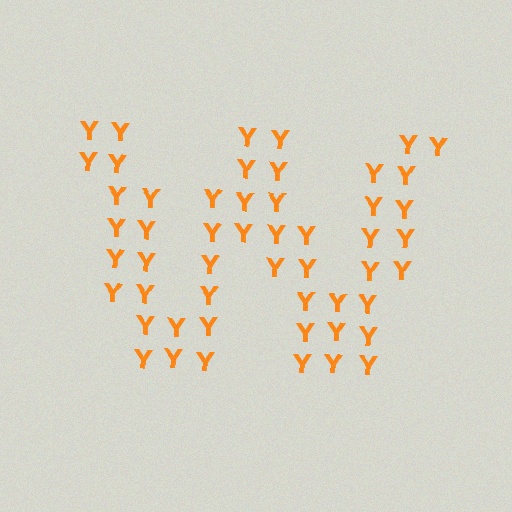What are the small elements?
The small elements are letter Y's.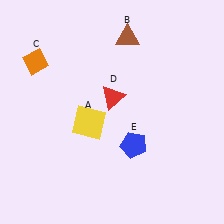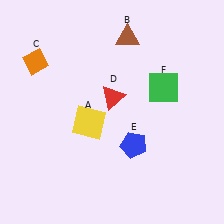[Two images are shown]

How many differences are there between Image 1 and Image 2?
There is 1 difference between the two images.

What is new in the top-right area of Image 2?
A green square (F) was added in the top-right area of Image 2.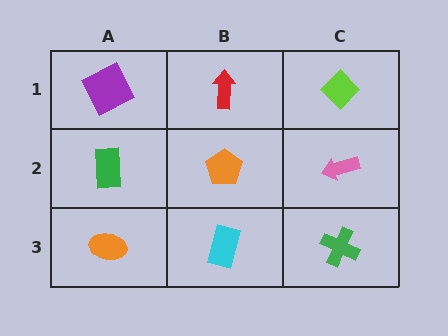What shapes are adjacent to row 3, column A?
A green rectangle (row 2, column A), a cyan rectangle (row 3, column B).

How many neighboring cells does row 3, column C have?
2.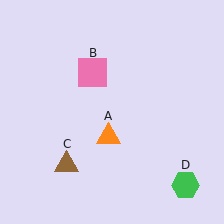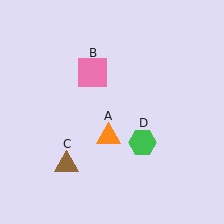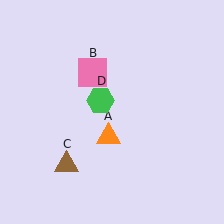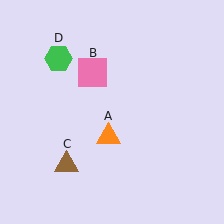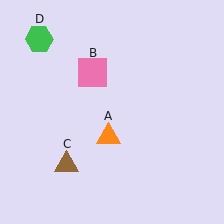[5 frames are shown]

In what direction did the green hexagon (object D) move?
The green hexagon (object D) moved up and to the left.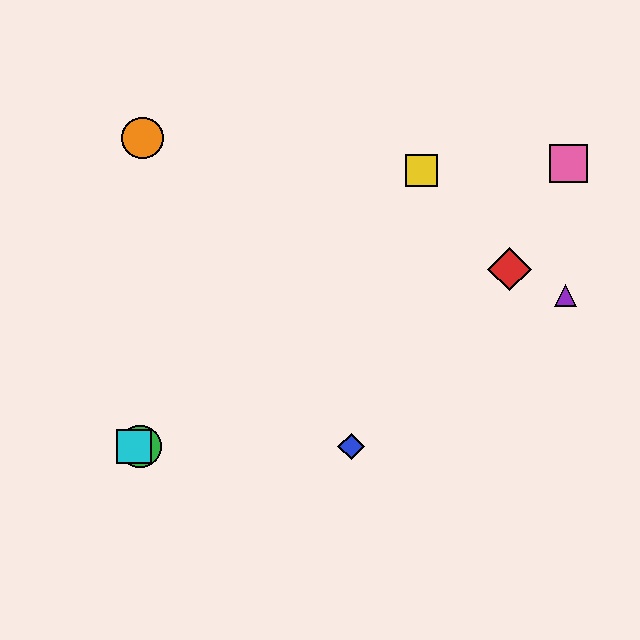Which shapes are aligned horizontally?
The blue diamond, the green circle, the cyan square are aligned horizontally.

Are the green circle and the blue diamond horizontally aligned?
Yes, both are at y≈447.